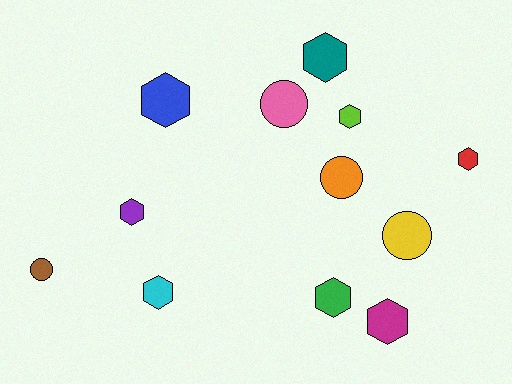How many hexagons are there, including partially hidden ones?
There are 8 hexagons.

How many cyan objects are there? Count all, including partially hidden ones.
There is 1 cyan object.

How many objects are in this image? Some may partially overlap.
There are 12 objects.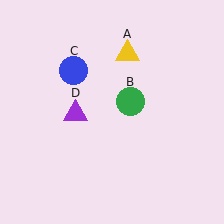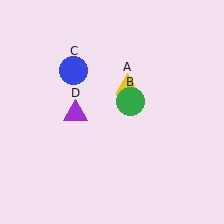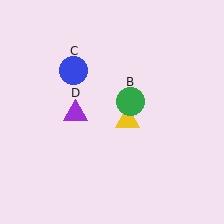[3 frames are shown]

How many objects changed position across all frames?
1 object changed position: yellow triangle (object A).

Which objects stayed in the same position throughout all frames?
Green circle (object B) and blue circle (object C) and purple triangle (object D) remained stationary.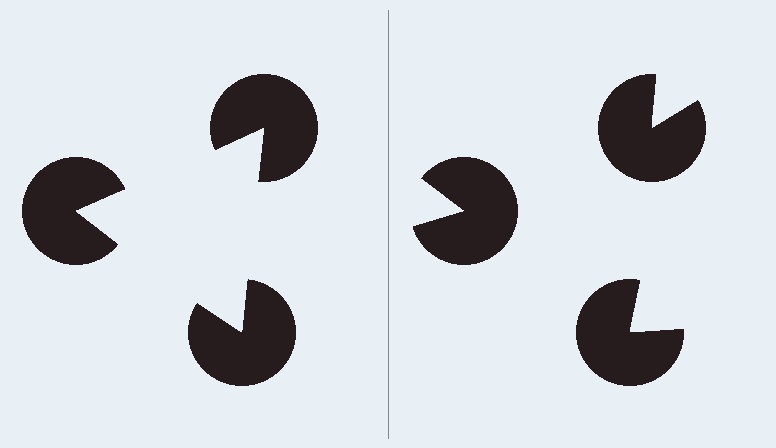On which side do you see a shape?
An illusory triangle appears on the left side. On the right side the wedge cuts are rotated, so no coherent shape forms.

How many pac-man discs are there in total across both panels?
6 — 3 on each side.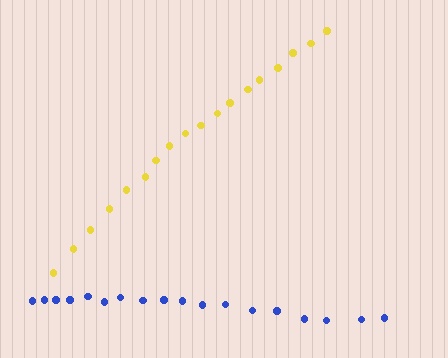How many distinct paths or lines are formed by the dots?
There are 2 distinct paths.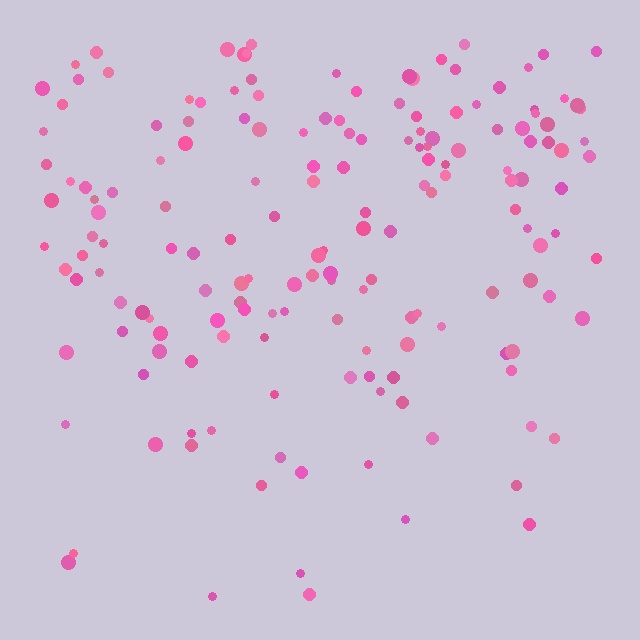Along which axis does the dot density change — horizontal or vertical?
Vertical.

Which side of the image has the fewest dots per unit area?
The bottom.